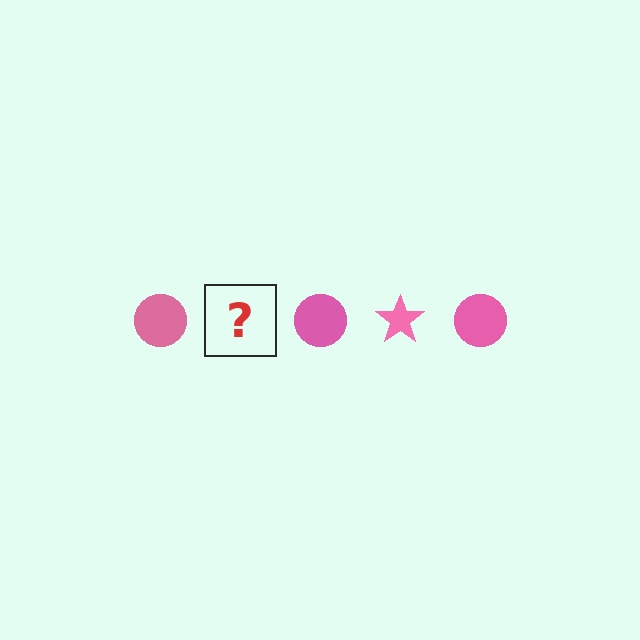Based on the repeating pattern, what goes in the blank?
The blank should be a pink star.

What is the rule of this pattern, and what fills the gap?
The rule is that the pattern cycles through circle, star shapes in pink. The gap should be filled with a pink star.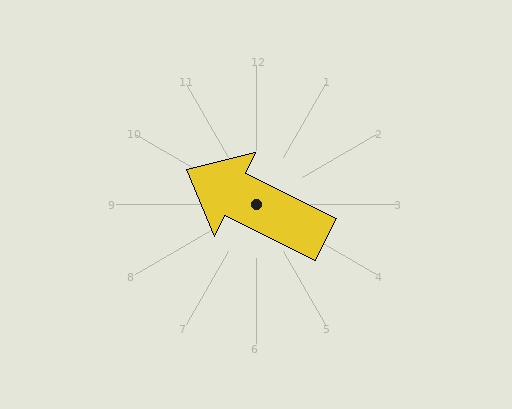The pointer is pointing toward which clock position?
Roughly 10 o'clock.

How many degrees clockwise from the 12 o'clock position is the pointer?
Approximately 296 degrees.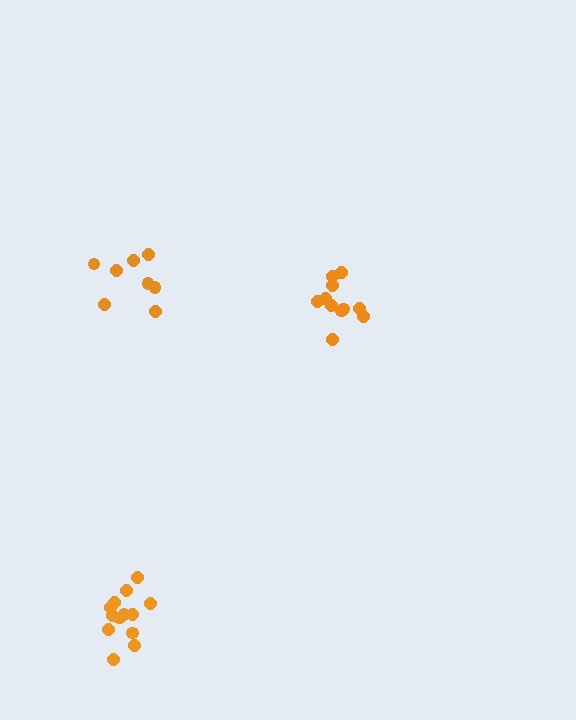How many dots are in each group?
Group 1: 13 dots, Group 2: 11 dots, Group 3: 8 dots (32 total).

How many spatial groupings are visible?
There are 3 spatial groupings.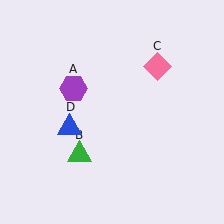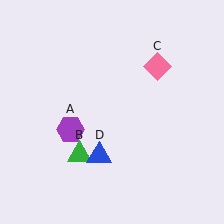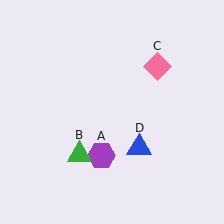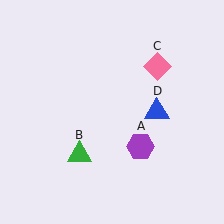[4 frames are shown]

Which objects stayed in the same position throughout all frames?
Green triangle (object B) and pink diamond (object C) remained stationary.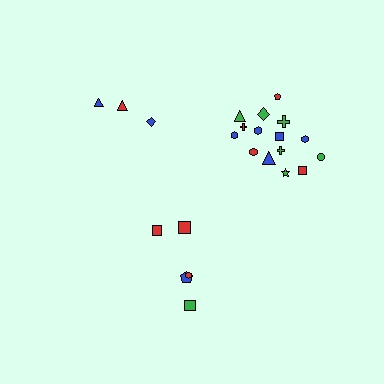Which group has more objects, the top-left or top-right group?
The top-right group.